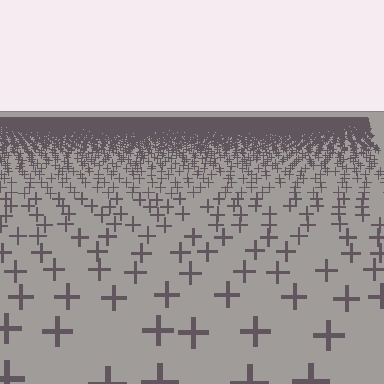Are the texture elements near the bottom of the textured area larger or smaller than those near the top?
Larger. Near the bottom, elements are closer to the viewer and appear at a bigger on-screen size.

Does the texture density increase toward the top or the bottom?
Density increases toward the top.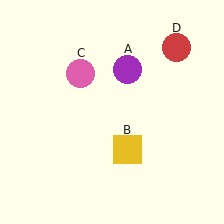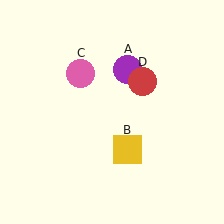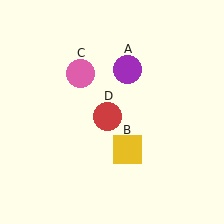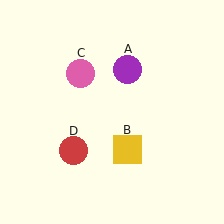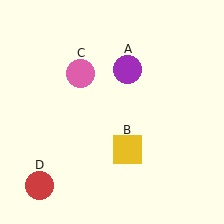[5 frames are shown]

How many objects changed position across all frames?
1 object changed position: red circle (object D).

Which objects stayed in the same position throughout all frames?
Purple circle (object A) and yellow square (object B) and pink circle (object C) remained stationary.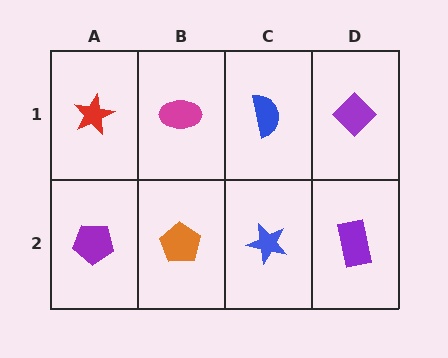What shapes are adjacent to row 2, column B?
A magenta ellipse (row 1, column B), a purple pentagon (row 2, column A), a blue star (row 2, column C).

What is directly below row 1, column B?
An orange pentagon.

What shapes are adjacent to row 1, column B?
An orange pentagon (row 2, column B), a red star (row 1, column A), a blue semicircle (row 1, column C).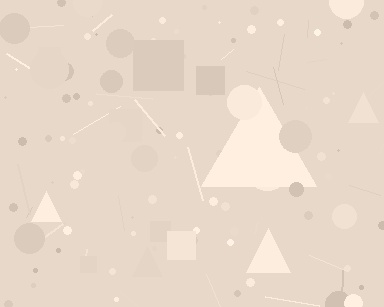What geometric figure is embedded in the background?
A triangle is embedded in the background.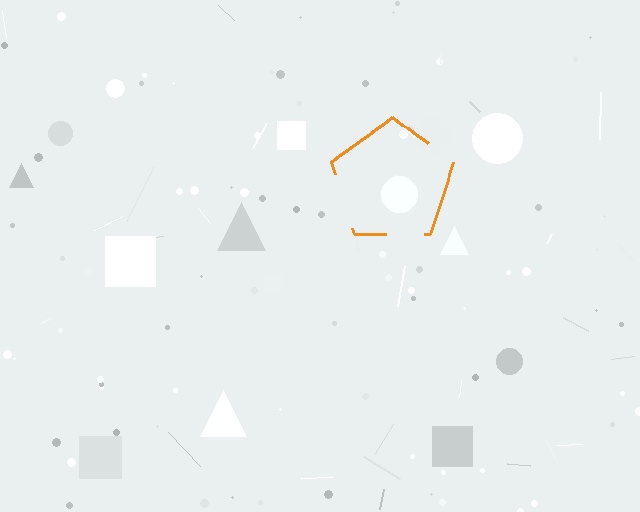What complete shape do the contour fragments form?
The contour fragments form a pentagon.